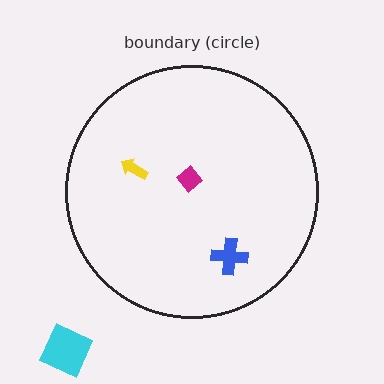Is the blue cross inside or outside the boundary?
Inside.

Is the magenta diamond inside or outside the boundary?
Inside.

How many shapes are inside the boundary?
3 inside, 1 outside.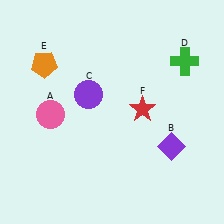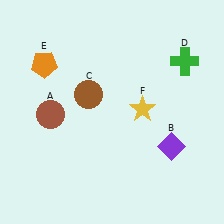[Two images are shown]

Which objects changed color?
A changed from pink to brown. C changed from purple to brown. F changed from red to yellow.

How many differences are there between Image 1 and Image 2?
There are 3 differences between the two images.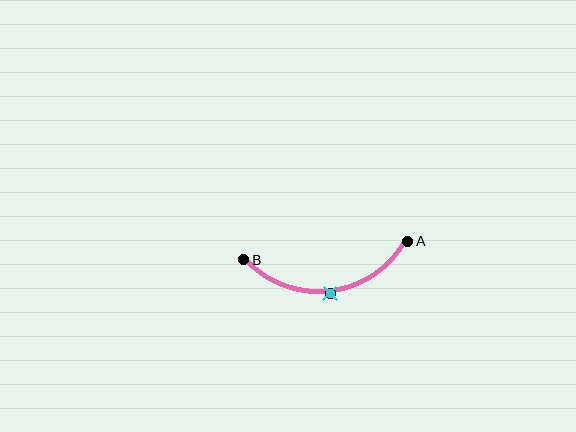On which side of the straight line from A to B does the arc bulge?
The arc bulges below the straight line connecting A and B.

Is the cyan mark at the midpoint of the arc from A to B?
Yes. The cyan mark lies on the arc at equal arc-length from both A and B — it is the arc midpoint.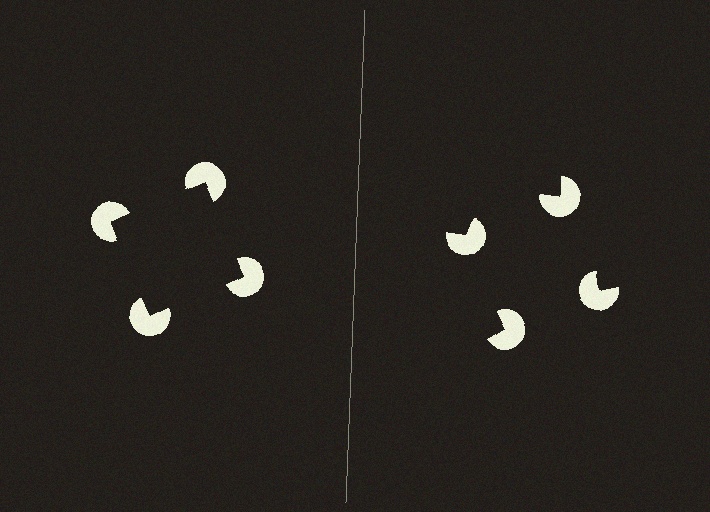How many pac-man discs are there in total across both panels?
8 — 4 on each side.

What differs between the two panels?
The pac-man discs are positioned identically on both sides; only the wedge orientations differ. On the left they align to a square; on the right they are misaligned.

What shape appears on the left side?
An illusory square.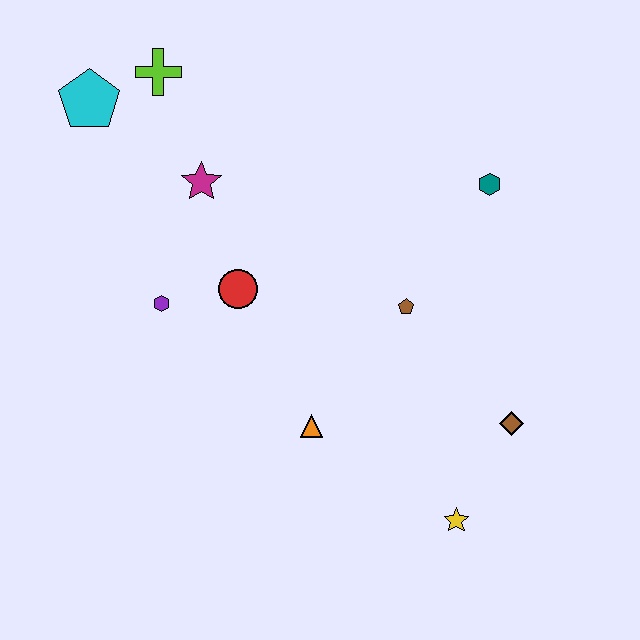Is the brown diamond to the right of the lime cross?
Yes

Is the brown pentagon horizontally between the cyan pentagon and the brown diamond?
Yes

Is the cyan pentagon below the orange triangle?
No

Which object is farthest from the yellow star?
The cyan pentagon is farthest from the yellow star.